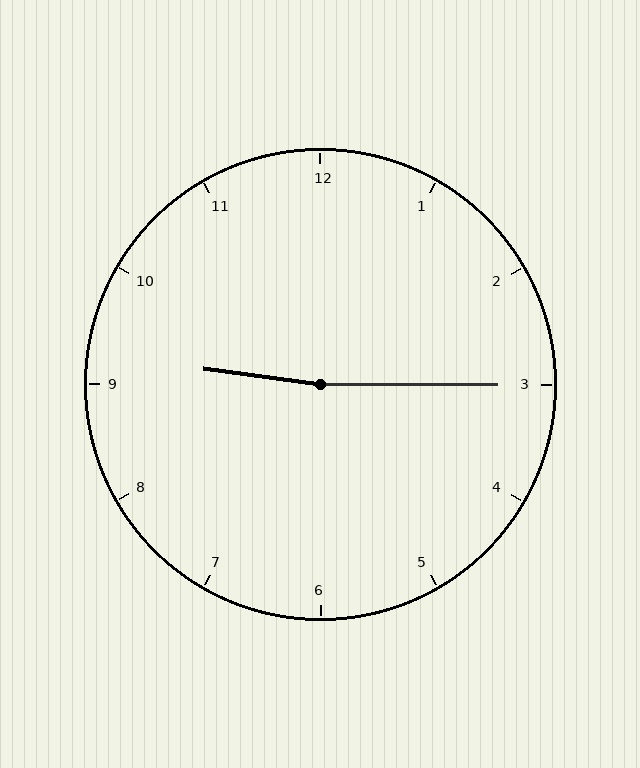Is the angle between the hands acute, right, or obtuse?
It is obtuse.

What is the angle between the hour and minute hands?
Approximately 172 degrees.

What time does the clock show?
9:15.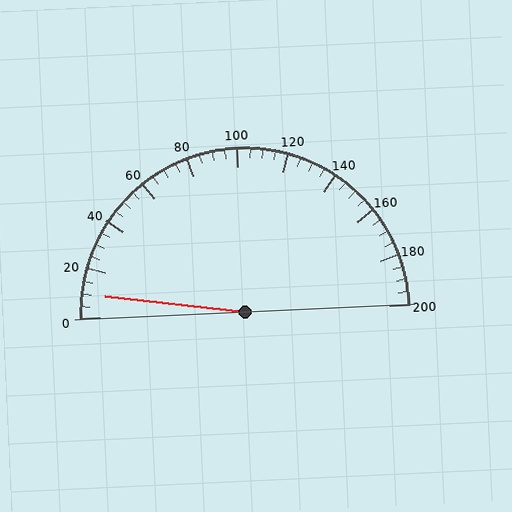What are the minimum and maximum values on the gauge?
The gauge ranges from 0 to 200.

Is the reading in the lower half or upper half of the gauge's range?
The reading is in the lower half of the range (0 to 200).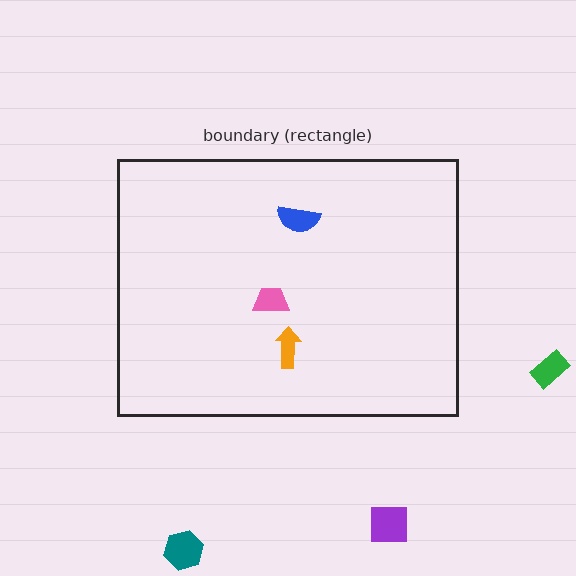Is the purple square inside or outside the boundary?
Outside.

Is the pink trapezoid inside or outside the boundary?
Inside.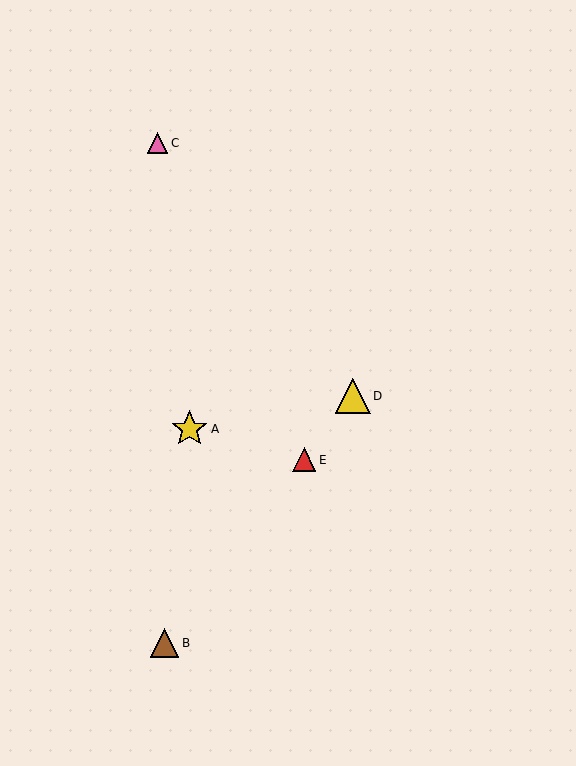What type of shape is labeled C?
Shape C is a pink triangle.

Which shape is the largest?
The yellow star (labeled A) is the largest.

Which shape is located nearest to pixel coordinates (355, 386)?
The yellow triangle (labeled D) at (353, 396) is nearest to that location.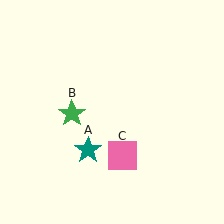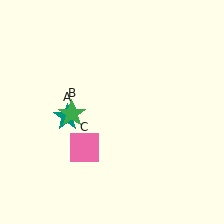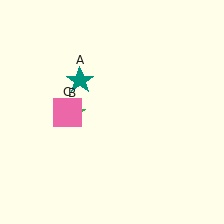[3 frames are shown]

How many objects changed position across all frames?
2 objects changed position: teal star (object A), pink square (object C).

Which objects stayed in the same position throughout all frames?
Green star (object B) remained stationary.